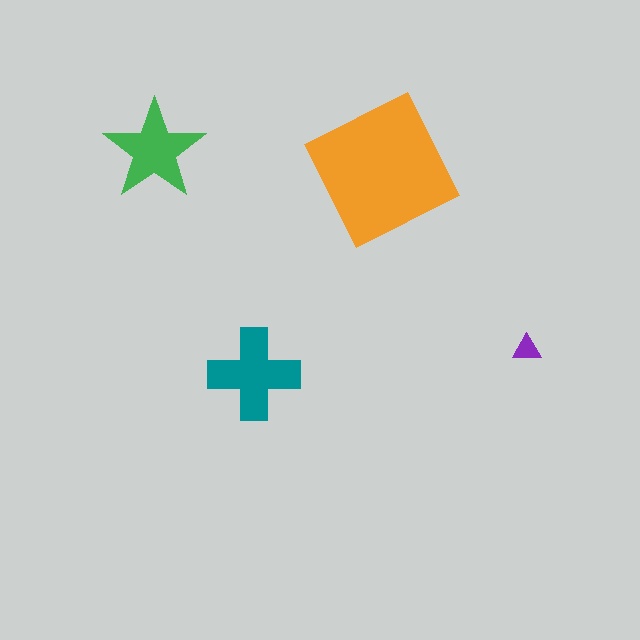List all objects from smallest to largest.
The purple triangle, the green star, the teal cross, the orange square.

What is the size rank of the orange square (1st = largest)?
1st.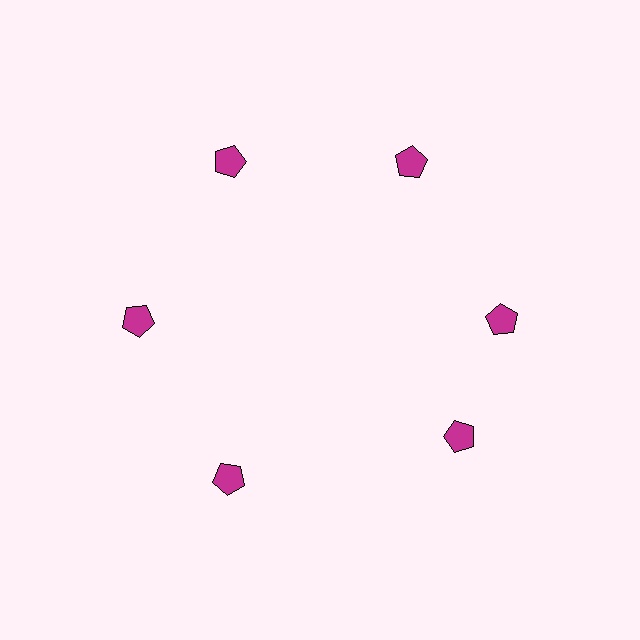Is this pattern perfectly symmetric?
No. The 6 magenta pentagons are arranged in a ring, but one element near the 5 o'clock position is rotated out of alignment along the ring, breaking the 6-fold rotational symmetry.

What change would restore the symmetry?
The symmetry would be restored by rotating it back into even spacing with its neighbors so that all 6 pentagons sit at equal angles and equal distance from the center.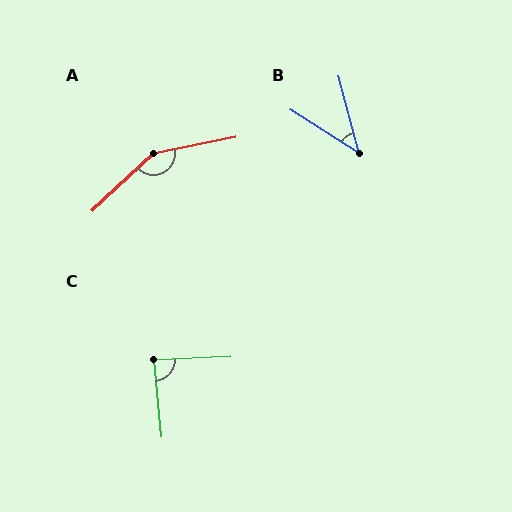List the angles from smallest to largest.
B (43°), C (87°), A (148°).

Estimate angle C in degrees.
Approximately 87 degrees.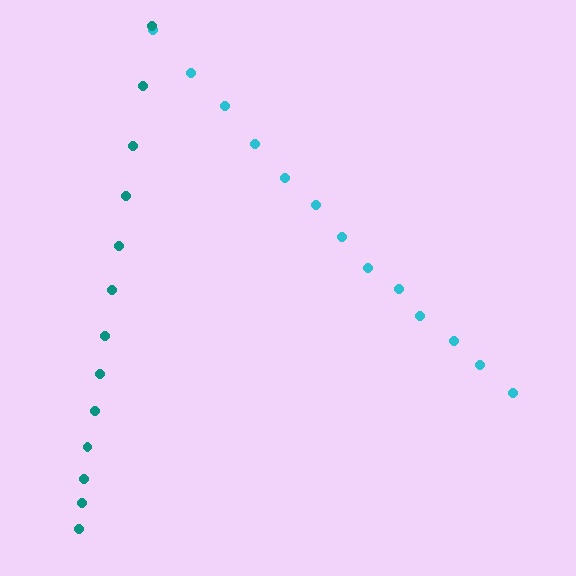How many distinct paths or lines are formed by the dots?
There are 2 distinct paths.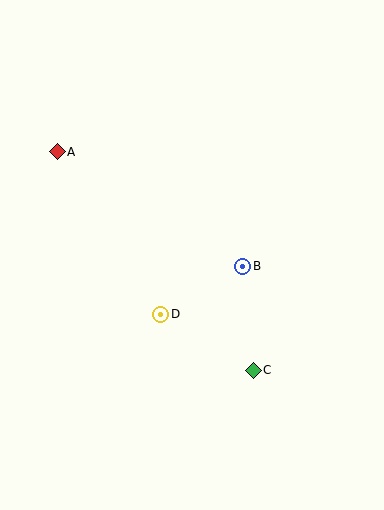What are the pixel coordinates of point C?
Point C is at (253, 370).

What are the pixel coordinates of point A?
Point A is at (57, 152).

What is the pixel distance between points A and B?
The distance between A and B is 218 pixels.